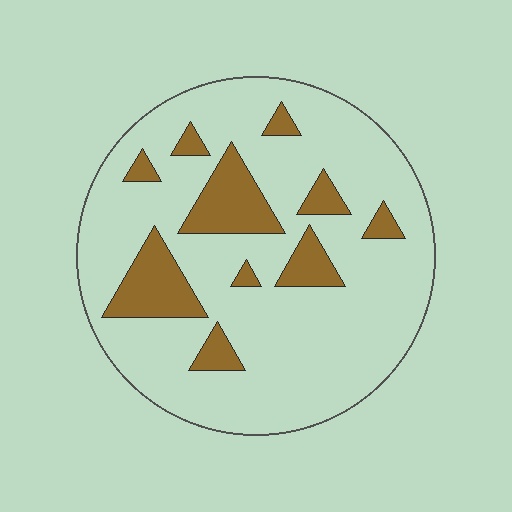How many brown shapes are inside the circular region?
10.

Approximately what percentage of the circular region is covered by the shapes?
Approximately 20%.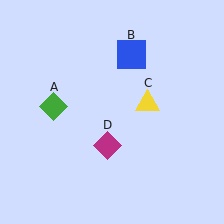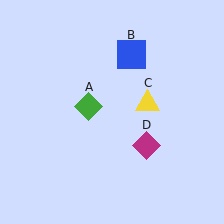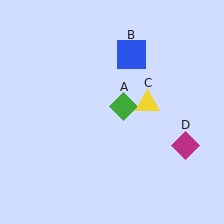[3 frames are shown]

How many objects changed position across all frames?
2 objects changed position: green diamond (object A), magenta diamond (object D).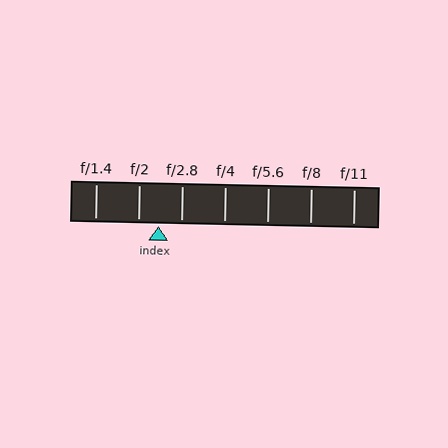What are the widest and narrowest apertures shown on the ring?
The widest aperture shown is f/1.4 and the narrowest is f/11.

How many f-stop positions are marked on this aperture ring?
There are 7 f-stop positions marked.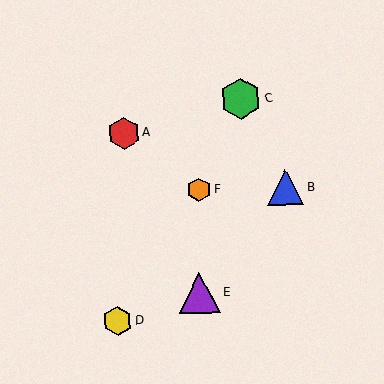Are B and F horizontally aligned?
Yes, both are at y≈187.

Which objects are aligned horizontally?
Objects B, F are aligned horizontally.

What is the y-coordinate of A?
Object A is at y≈133.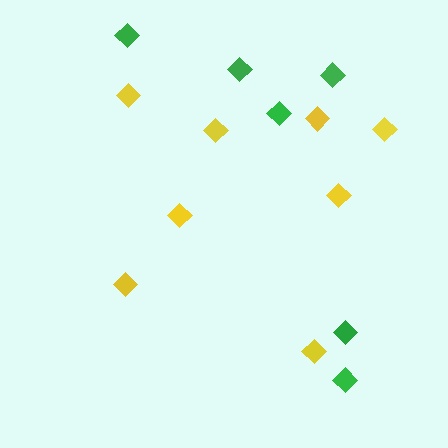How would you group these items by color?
There are 2 groups: one group of green diamonds (6) and one group of yellow diamonds (8).